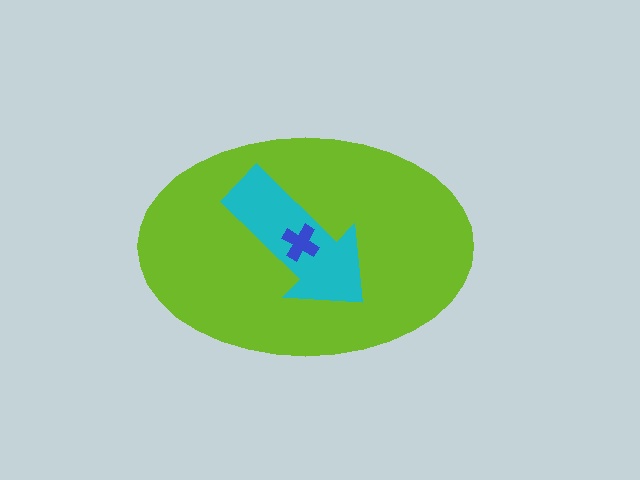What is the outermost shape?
The lime ellipse.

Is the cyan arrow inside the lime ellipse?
Yes.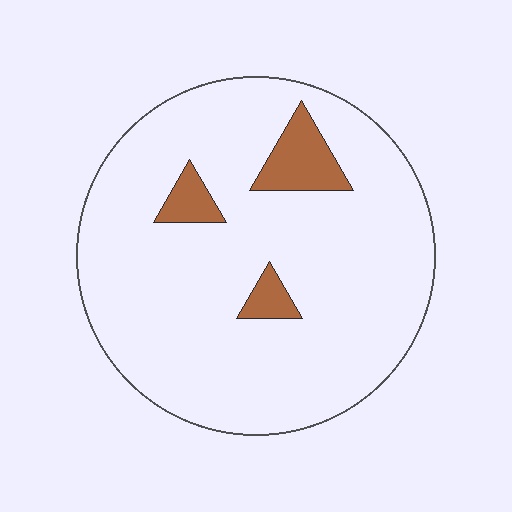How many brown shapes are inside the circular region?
3.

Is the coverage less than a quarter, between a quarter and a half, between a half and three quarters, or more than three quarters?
Less than a quarter.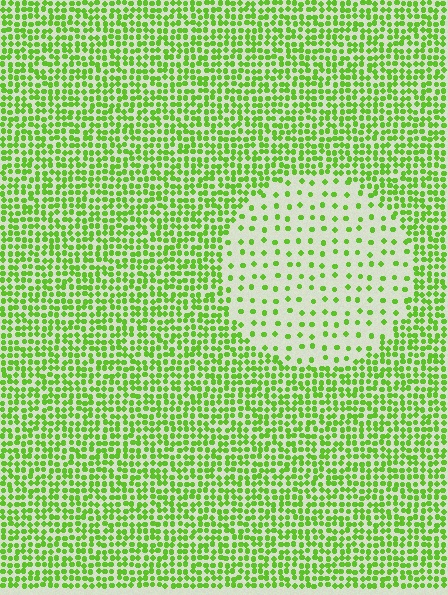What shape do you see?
I see a circle.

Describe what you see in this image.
The image contains small lime elements arranged at two different densities. A circle-shaped region is visible where the elements are less densely packed than the surrounding area.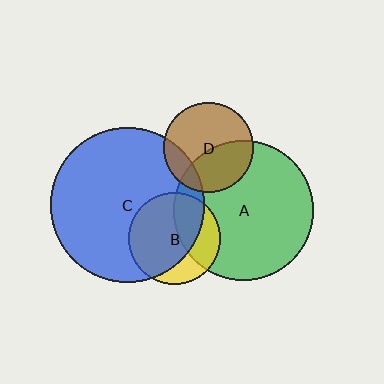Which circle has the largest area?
Circle C (blue).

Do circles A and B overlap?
Yes.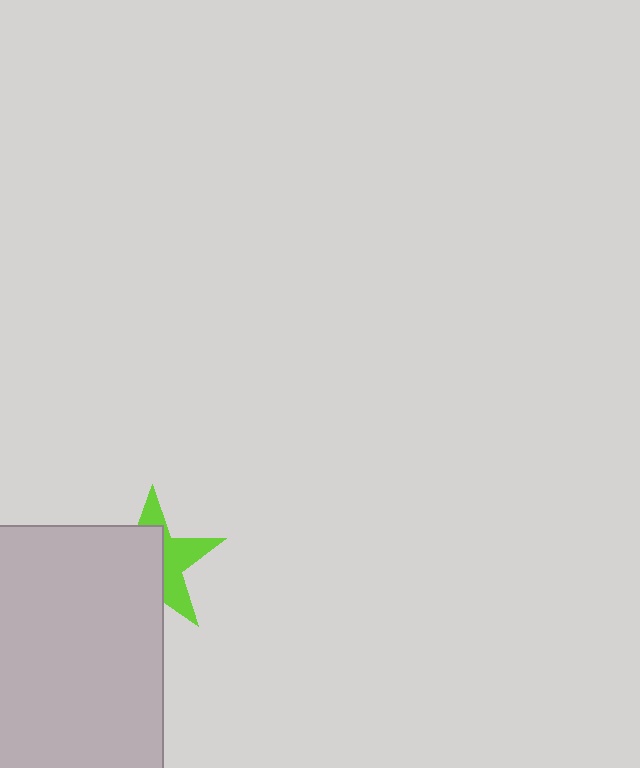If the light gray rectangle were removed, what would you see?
You would see the complete lime star.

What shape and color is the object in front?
The object in front is a light gray rectangle.